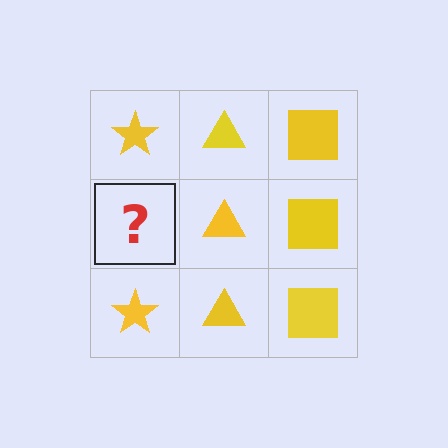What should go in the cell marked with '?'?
The missing cell should contain a yellow star.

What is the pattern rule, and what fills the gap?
The rule is that each column has a consistent shape. The gap should be filled with a yellow star.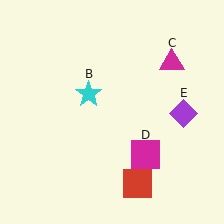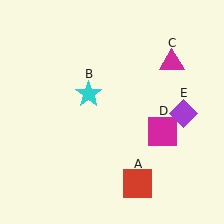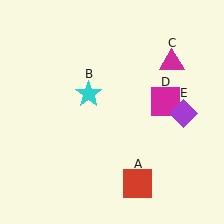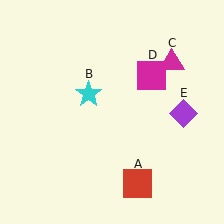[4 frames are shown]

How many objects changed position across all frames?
1 object changed position: magenta square (object D).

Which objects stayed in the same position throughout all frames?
Red square (object A) and cyan star (object B) and magenta triangle (object C) and purple diamond (object E) remained stationary.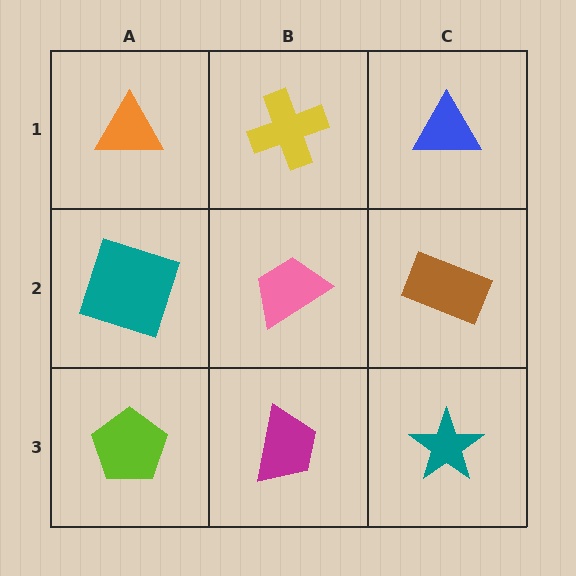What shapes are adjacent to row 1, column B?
A pink trapezoid (row 2, column B), an orange triangle (row 1, column A), a blue triangle (row 1, column C).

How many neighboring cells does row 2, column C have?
3.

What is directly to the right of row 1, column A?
A yellow cross.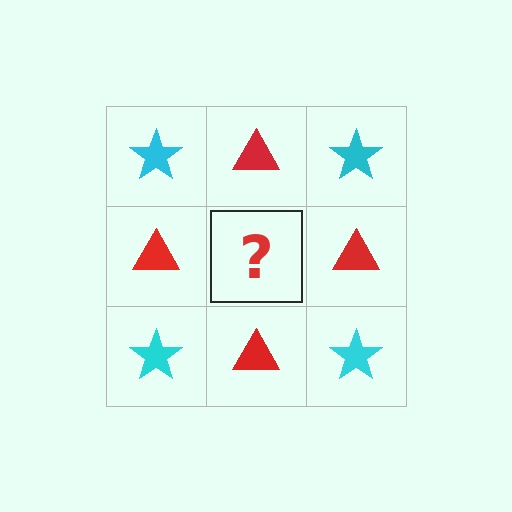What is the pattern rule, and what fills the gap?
The rule is that it alternates cyan star and red triangle in a checkerboard pattern. The gap should be filled with a cyan star.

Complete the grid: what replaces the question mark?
The question mark should be replaced with a cyan star.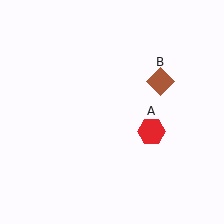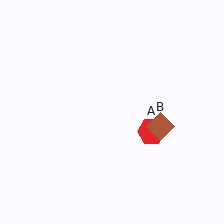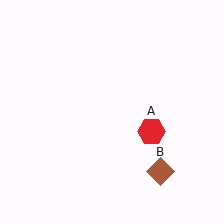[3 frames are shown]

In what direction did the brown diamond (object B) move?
The brown diamond (object B) moved down.